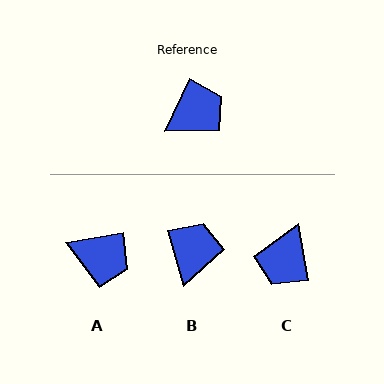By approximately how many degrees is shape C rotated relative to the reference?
Approximately 144 degrees clockwise.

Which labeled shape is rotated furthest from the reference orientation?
C, about 144 degrees away.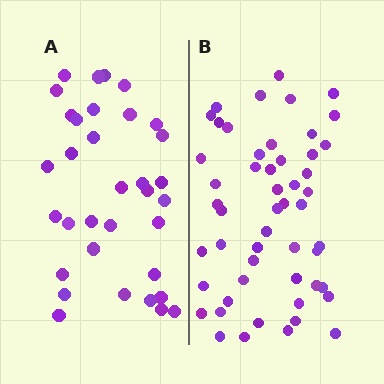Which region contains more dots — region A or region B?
Region B (the right region) has more dots.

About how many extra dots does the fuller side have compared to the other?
Region B has approximately 20 more dots than region A.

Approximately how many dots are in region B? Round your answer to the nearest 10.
About 50 dots. (The exact count is 52, which rounds to 50.)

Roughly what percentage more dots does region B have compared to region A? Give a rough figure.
About 55% more.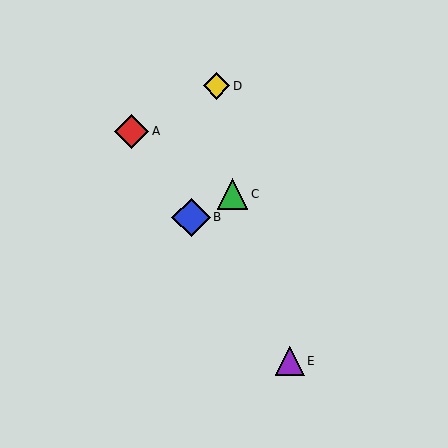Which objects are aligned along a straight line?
Objects A, B, E are aligned along a straight line.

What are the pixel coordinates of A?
Object A is at (132, 131).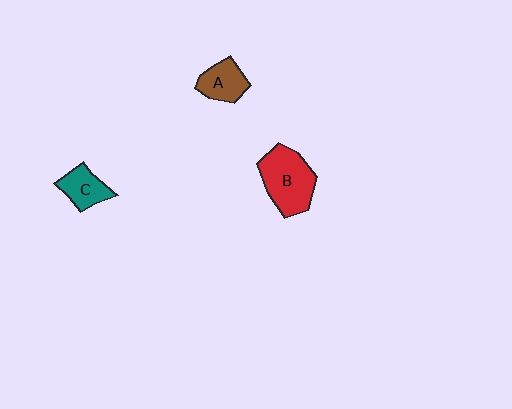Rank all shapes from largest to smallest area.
From largest to smallest: B (red), A (brown), C (teal).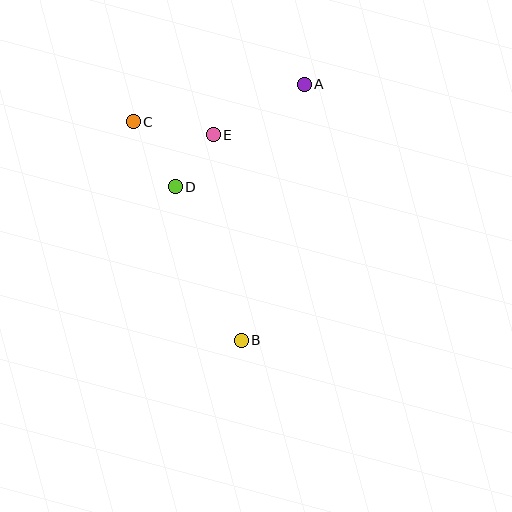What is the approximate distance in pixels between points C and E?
The distance between C and E is approximately 81 pixels.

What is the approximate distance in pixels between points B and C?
The distance between B and C is approximately 244 pixels.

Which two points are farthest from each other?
Points A and B are farthest from each other.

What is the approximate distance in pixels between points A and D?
The distance between A and D is approximately 165 pixels.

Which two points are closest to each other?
Points D and E are closest to each other.